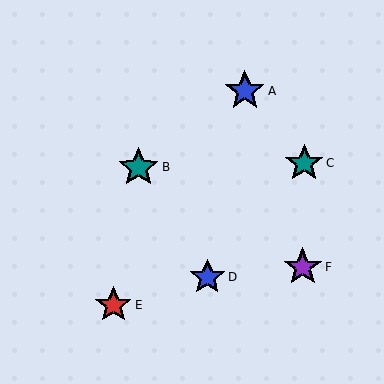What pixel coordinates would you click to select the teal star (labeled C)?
Click at (304, 163) to select the teal star C.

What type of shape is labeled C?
Shape C is a teal star.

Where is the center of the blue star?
The center of the blue star is at (245, 91).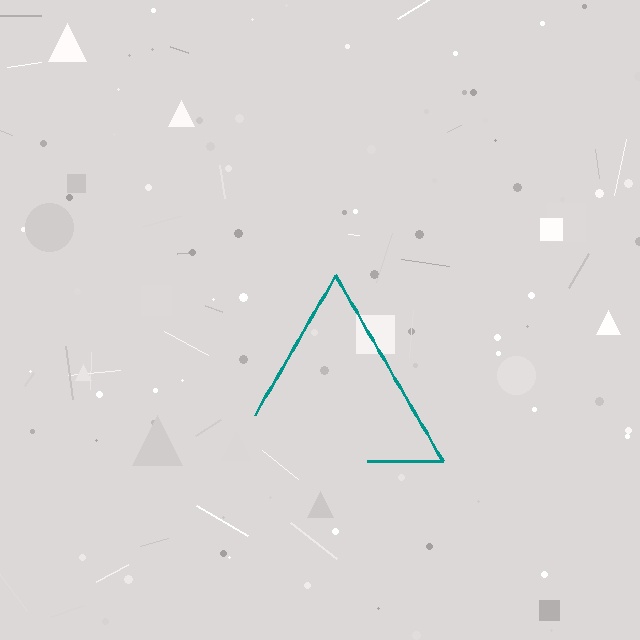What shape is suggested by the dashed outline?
The dashed outline suggests a triangle.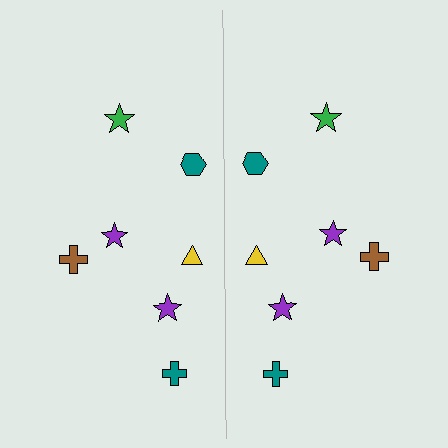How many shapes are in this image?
There are 14 shapes in this image.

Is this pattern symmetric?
Yes, this pattern has bilateral (reflection) symmetry.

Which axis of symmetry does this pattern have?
The pattern has a vertical axis of symmetry running through the center of the image.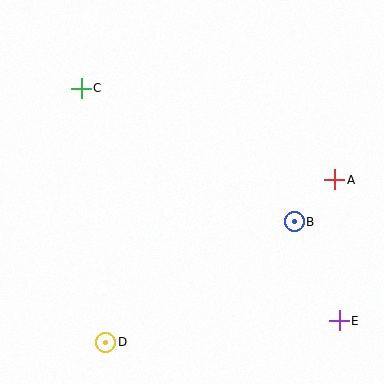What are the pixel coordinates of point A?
Point A is at (335, 180).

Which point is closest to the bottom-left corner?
Point D is closest to the bottom-left corner.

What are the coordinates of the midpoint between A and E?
The midpoint between A and E is at (337, 250).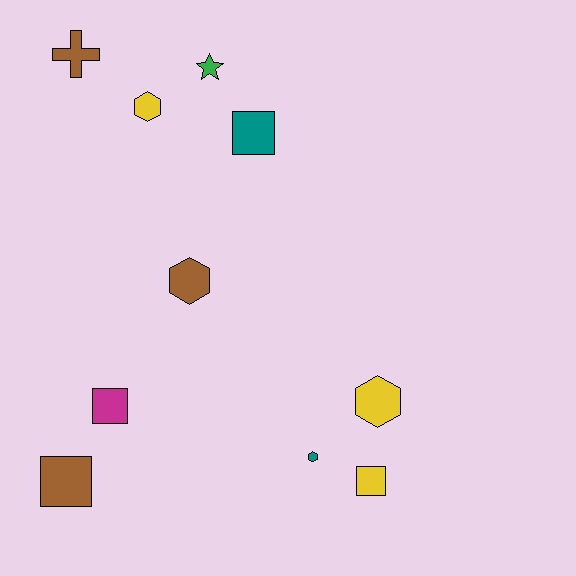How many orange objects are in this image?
There are no orange objects.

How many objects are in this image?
There are 10 objects.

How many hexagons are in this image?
There are 4 hexagons.